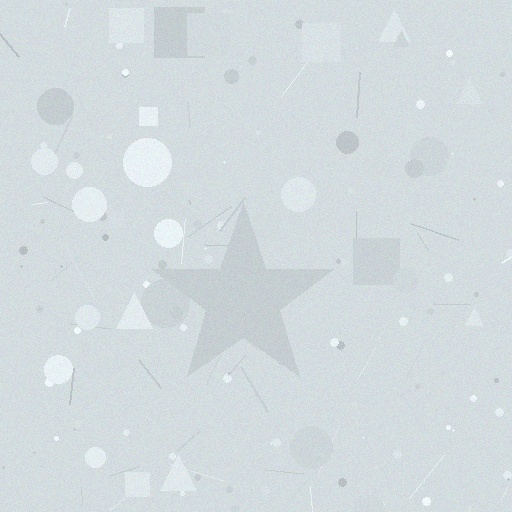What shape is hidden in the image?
A star is hidden in the image.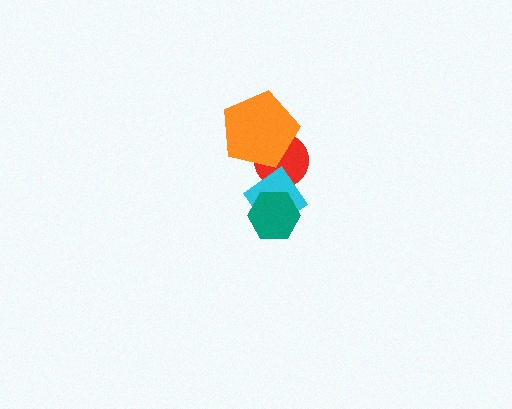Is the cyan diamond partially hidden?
Yes, it is partially covered by another shape.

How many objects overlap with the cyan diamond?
2 objects overlap with the cyan diamond.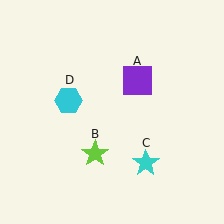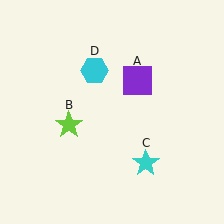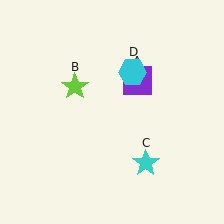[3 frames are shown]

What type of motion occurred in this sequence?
The lime star (object B), cyan hexagon (object D) rotated clockwise around the center of the scene.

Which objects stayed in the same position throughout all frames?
Purple square (object A) and cyan star (object C) remained stationary.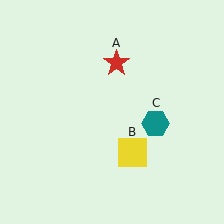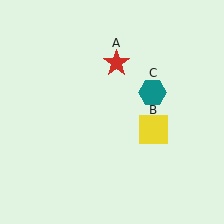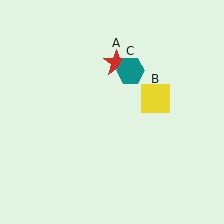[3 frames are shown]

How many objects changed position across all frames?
2 objects changed position: yellow square (object B), teal hexagon (object C).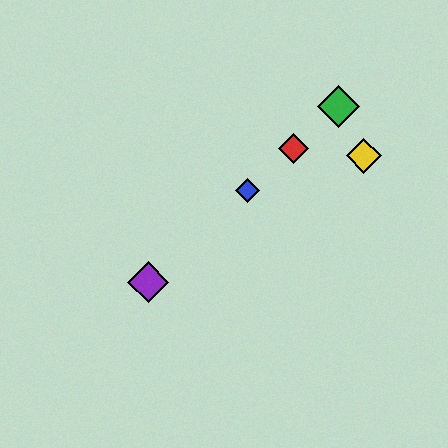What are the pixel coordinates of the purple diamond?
The purple diamond is at (148, 282).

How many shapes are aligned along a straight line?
4 shapes (the red diamond, the blue diamond, the green diamond, the purple diamond) are aligned along a straight line.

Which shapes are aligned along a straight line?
The red diamond, the blue diamond, the green diamond, the purple diamond are aligned along a straight line.